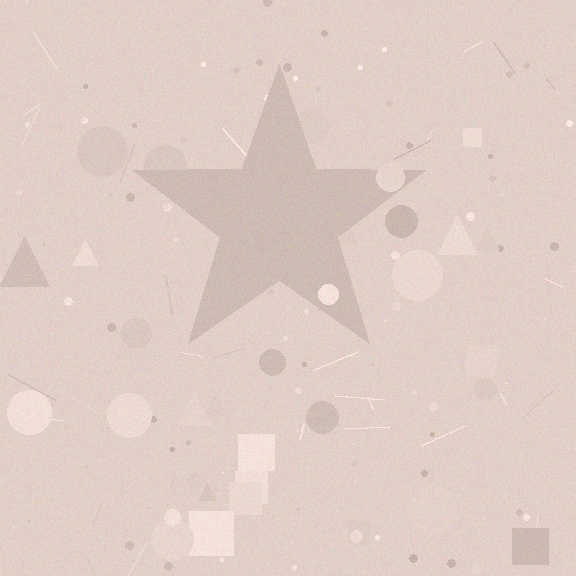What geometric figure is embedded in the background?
A star is embedded in the background.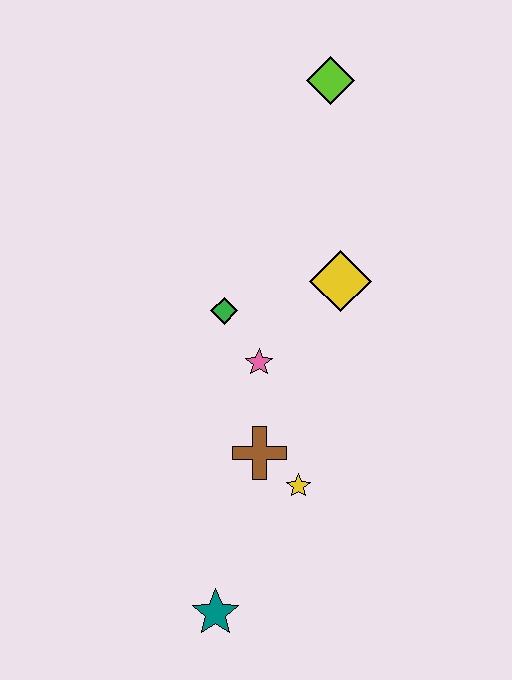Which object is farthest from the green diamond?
The teal star is farthest from the green diamond.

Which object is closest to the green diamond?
The pink star is closest to the green diamond.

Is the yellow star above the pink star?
No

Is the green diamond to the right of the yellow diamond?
No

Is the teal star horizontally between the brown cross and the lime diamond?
No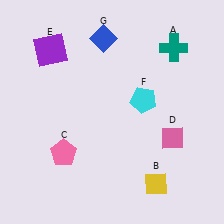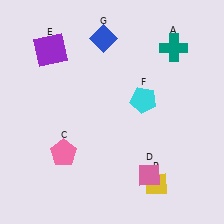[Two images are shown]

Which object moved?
The pink diamond (D) moved down.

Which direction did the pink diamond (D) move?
The pink diamond (D) moved down.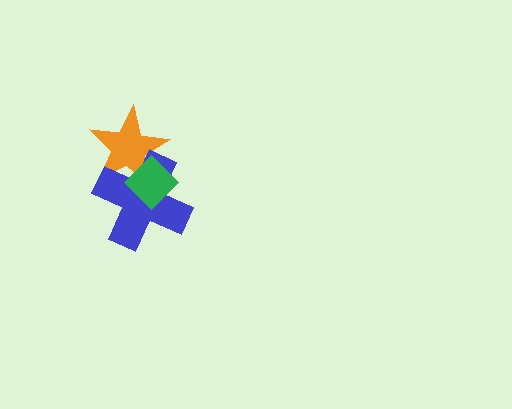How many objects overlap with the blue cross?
2 objects overlap with the blue cross.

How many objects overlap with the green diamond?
2 objects overlap with the green diamond.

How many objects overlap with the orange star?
2 objects overlap with the orange star.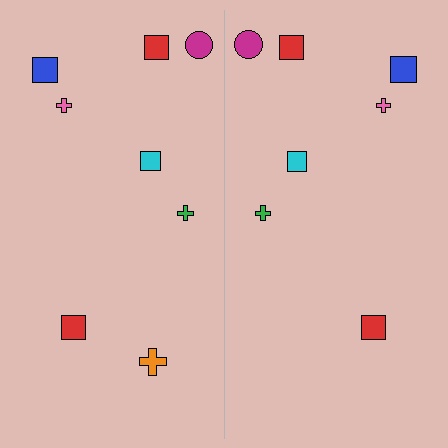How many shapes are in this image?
There are 15 shapes in this image.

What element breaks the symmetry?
A orange cross is missing from the right side.